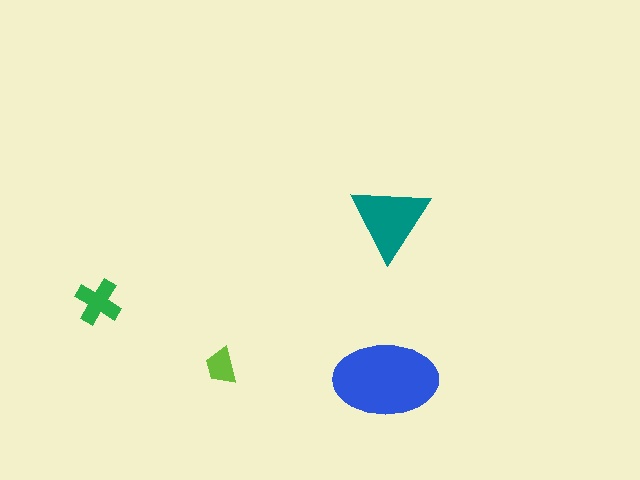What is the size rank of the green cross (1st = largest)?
3rd.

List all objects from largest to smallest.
The blue ellipse, the teal triangle, the green cross, the lime trapezoid.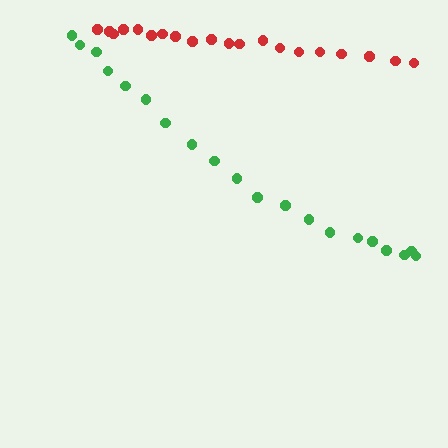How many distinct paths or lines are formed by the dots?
There are 2 distinct paths.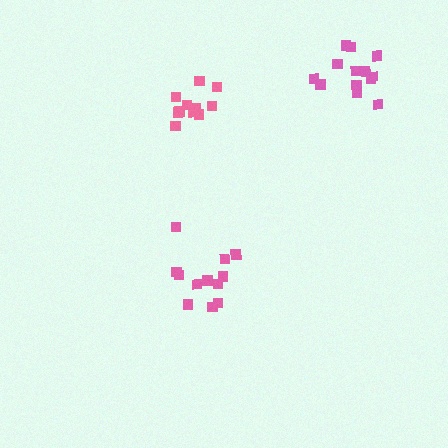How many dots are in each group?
Group 1: 11 dots, Group 2: 13 dots, Group 3: 12 dots (36 total).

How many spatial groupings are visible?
There are 3 spatial groupings.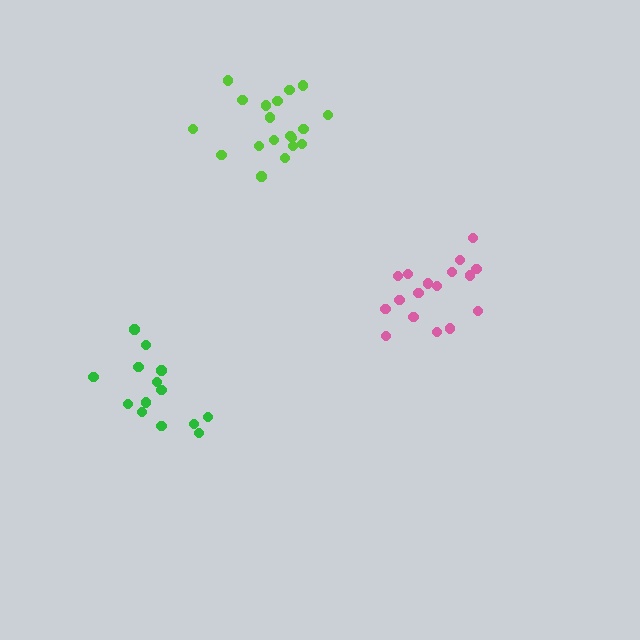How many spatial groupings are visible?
There are 3 spatial groupings.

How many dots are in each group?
Group 1: 17 dots, Group 2: 14 dots, Group 3: 19 dots (50 total).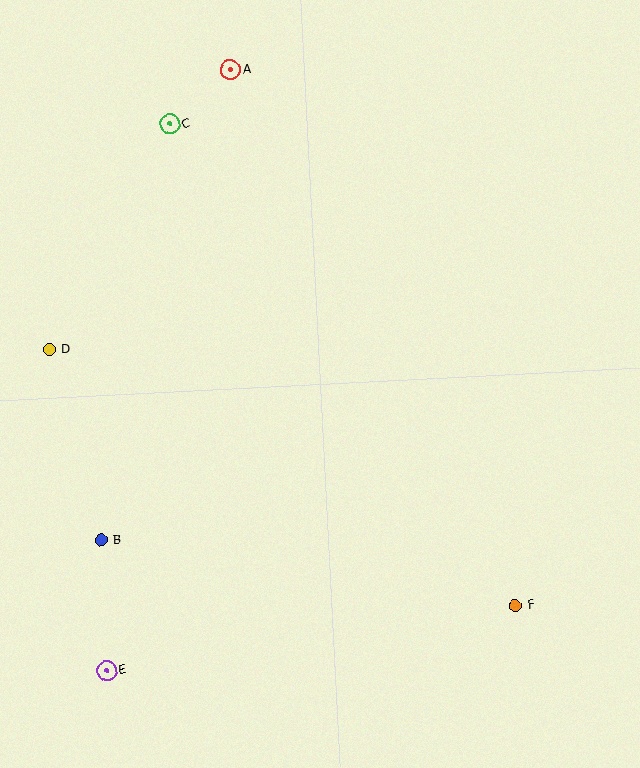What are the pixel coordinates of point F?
Point F is at (515, 605).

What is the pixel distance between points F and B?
The distance between F and B is 419 pixels.